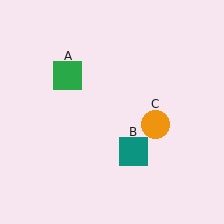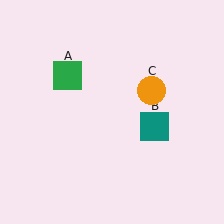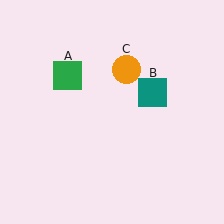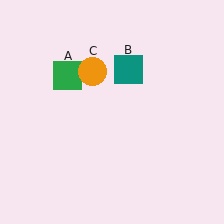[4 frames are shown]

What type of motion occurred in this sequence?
The teal square (object B), orange circle (object C) rotated counterclockwise around the center of the scene.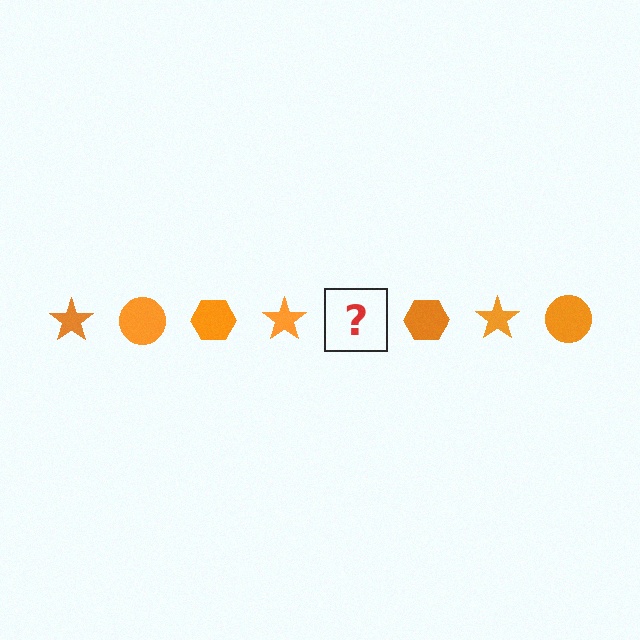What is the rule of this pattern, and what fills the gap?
The rule is that the pattern cycles through star, circle, hexagon shapes in orange. The gap should be filled with an orange circle.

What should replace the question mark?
The question mark should be replaced with an orange circle.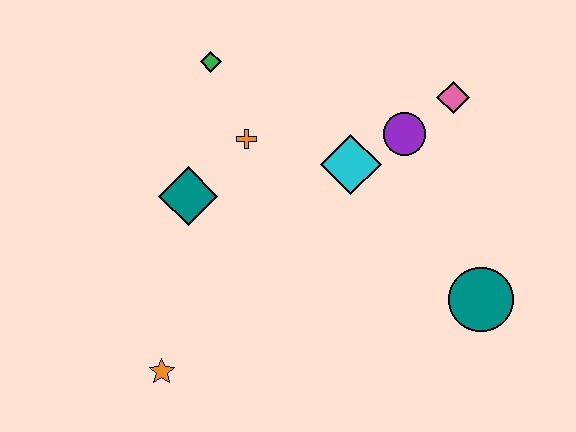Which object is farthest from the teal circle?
The green diamond is farthest from the teal circle.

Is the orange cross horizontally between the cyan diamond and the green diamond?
Yes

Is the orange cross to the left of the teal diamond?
No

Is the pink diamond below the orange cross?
No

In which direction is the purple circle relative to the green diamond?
The purple circle is to the right of the green diamond.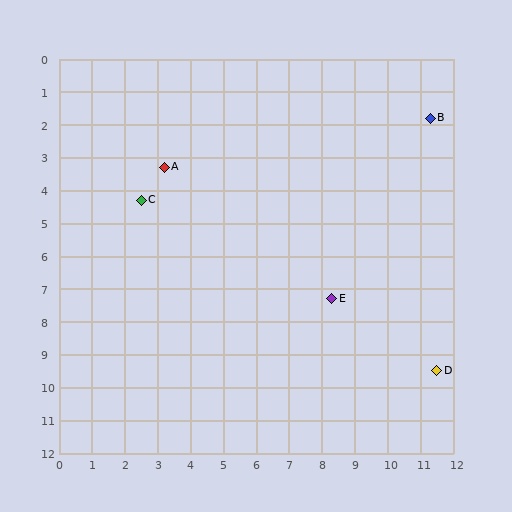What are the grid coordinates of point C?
Point C is at approximately (2.5, 4.3).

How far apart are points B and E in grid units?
Points B and E are about 6.3 grid units apart.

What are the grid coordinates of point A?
Point A is at approximately (3.2, 3.3).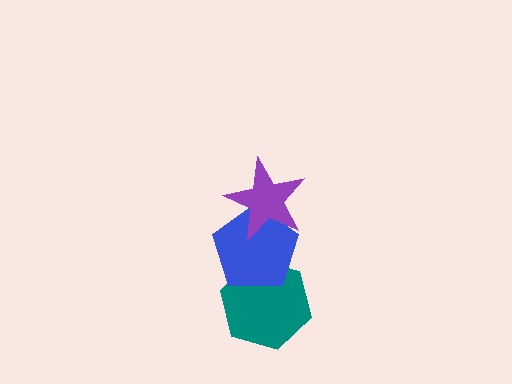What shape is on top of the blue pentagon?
The purple star is on top of the blue pentagon.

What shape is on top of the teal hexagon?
The blue pentagon is on top of the teal hexagon.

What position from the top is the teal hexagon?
The teal hexagon is 3rd from the top.